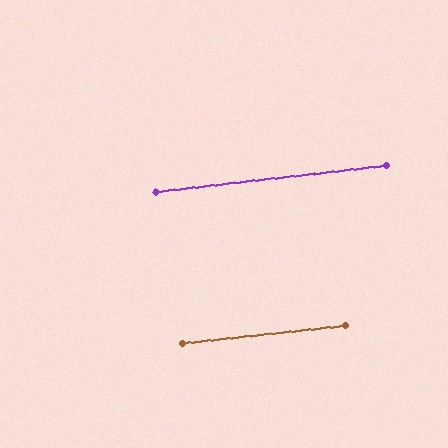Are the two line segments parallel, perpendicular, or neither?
Parallel — their directions differ by only 0.3°.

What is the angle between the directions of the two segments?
Approximately 0 degrees.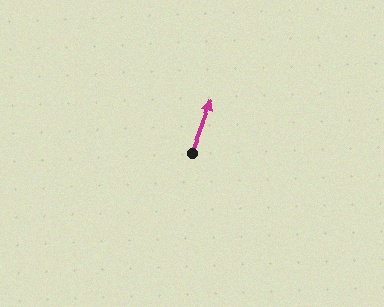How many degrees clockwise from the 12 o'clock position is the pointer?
Approximately 21 degrees.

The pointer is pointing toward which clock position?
Roughly 1 o'clock.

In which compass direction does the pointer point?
North.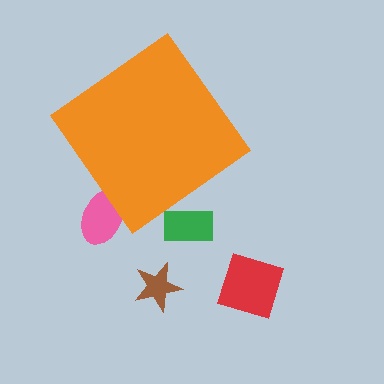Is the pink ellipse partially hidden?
Yes, the pink ellipse is partially hidden behind the orange diamond.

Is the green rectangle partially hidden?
Yes, the green rectangle is partially hidden behind the orange diamond.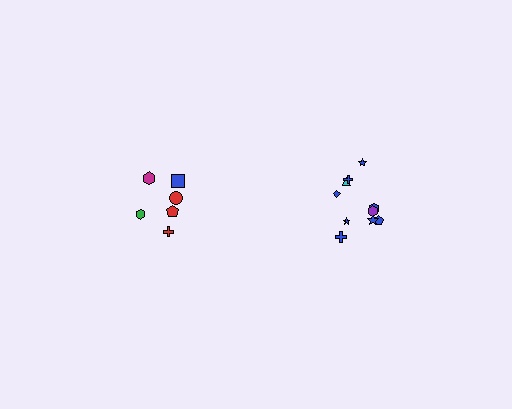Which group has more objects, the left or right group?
The right group.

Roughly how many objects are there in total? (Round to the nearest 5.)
Roughly 15 objects in total.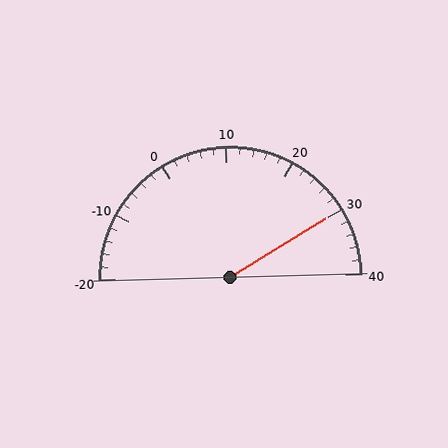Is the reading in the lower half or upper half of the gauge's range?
The reading is in the upper half of the range (-20 to 40).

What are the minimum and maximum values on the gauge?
The gauge ranges from -20 to 40.